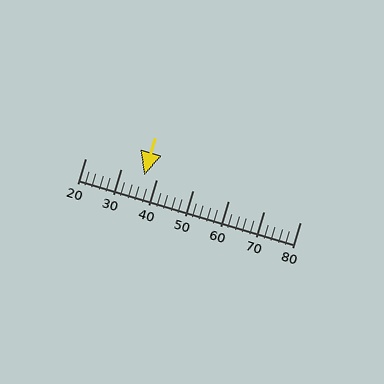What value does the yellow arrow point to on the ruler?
The yellow arrow points to approximately 36.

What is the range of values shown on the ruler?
The ruler shows values from 20 to 80.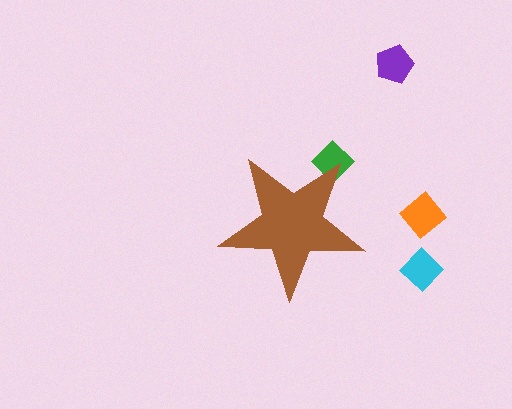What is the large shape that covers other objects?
A brown star.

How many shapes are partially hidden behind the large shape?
1 shape is partially hidden.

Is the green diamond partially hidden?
Yes, the green diamond is partially hidden behind the brown star.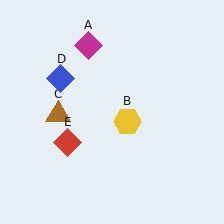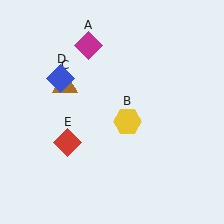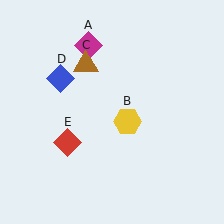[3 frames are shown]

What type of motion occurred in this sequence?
The brown triangle (object C) rotated clockwise around the center of the scene.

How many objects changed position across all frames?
1 object changed position: brown triangle (object C).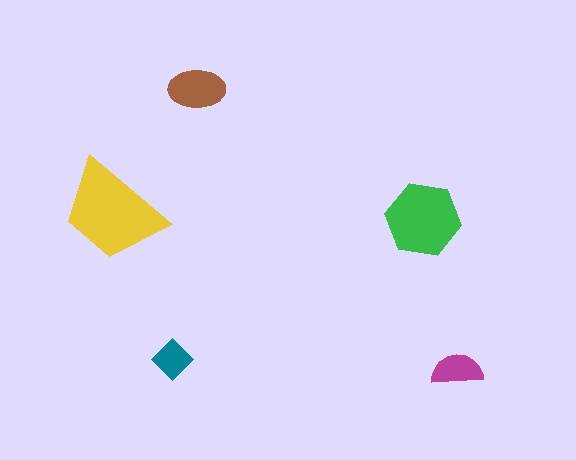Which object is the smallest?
The teal diamond.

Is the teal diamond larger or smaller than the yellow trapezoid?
Smaller.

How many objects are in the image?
There are 5 objects in the image.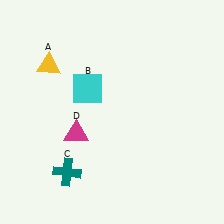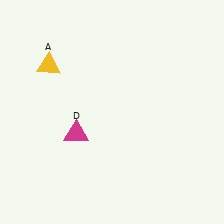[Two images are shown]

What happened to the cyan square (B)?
The cyan square (B) was removed in Image 2. It was in the top-left area of Image 1.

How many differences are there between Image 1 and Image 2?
There are 2 differences between the two images.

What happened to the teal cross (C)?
The teal cross (C) was removed in Image 2. It was in the bottom-left area of Image 1.